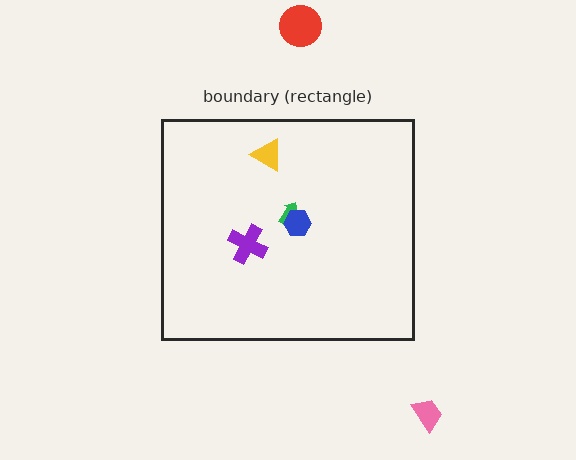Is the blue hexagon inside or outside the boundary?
Inside.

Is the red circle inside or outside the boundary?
Outside.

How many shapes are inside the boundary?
4 inside, 2 outside.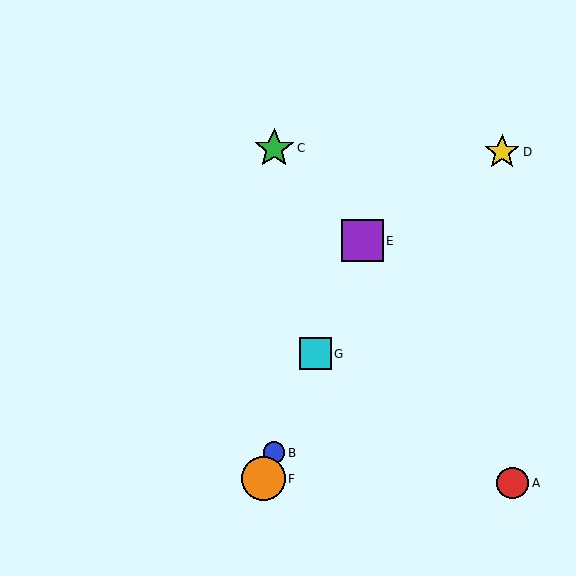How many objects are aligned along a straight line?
4 objects (B, E, F, G) are aligned along a straight line.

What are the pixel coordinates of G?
Object G is at (315, 354).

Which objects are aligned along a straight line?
Objects B, E, F, G are aligned along a straight line.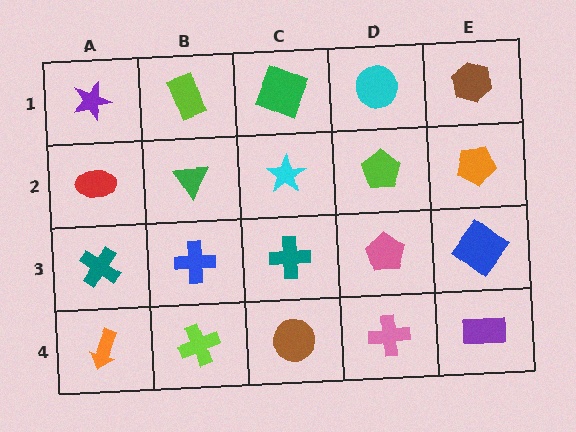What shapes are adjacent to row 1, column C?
A cyan star (row 2, column C), a lime rectangle (row 1, column B), a cyan circle (row 1, column D).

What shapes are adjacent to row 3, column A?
A red ellipse (row 2, column A), an orange arrow (row 4, column A), a blue cross (row 3, column B).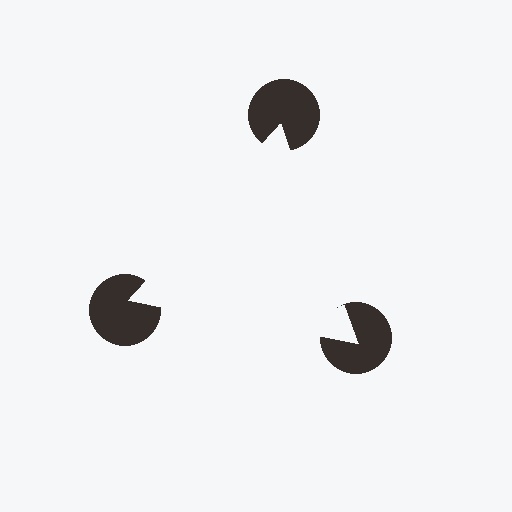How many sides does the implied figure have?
3 sides.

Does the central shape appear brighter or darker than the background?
It typically appears slightly brighter than the background, even though no actual brightness change is drawn.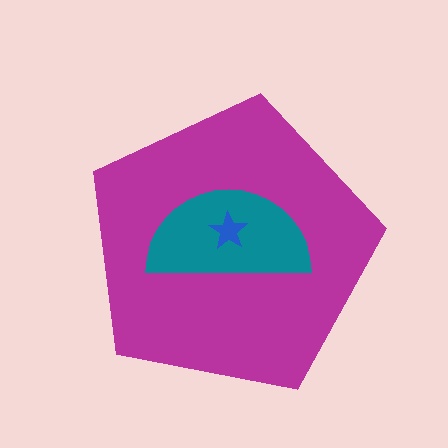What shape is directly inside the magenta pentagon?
The teal semicircle.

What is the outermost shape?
The magenta pentagon.